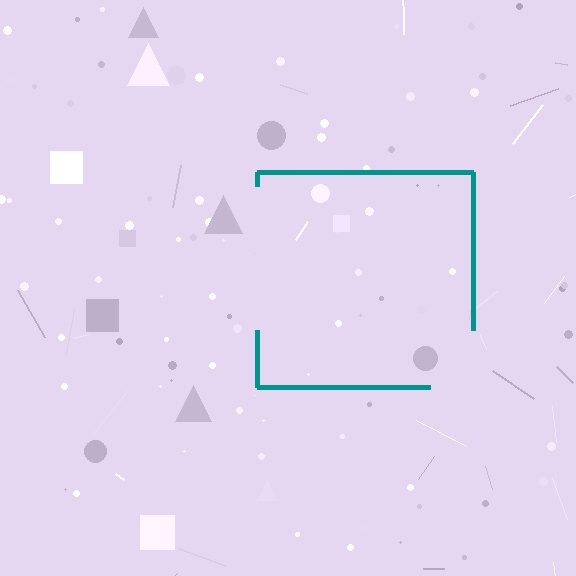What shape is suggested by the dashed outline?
The dashed outline suggests a square.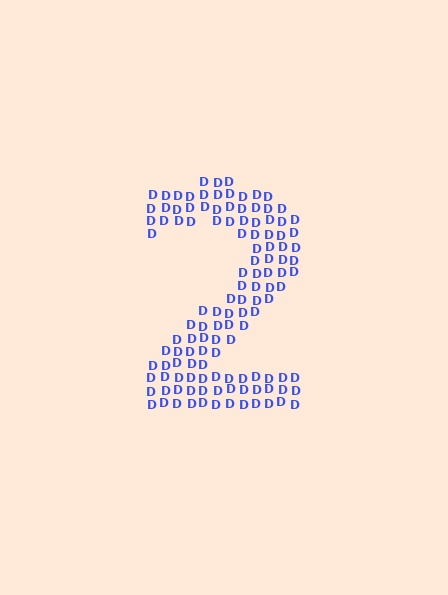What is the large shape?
The large shape is the digit 2.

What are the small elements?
The small elements are letter D's.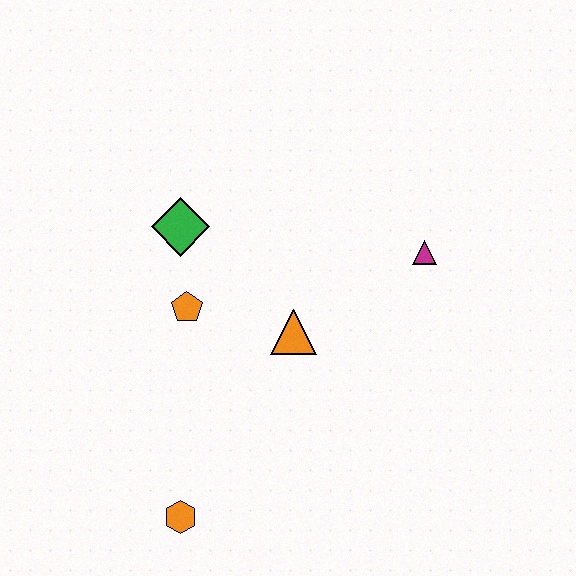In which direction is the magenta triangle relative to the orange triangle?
The magenta triangle is to the right of the orange triangle.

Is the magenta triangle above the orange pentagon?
Yes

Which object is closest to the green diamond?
The orange pentagon is closest to the green diamond.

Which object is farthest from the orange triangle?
The orange hexagon is farthest from the orange triangle.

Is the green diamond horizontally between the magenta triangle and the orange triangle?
No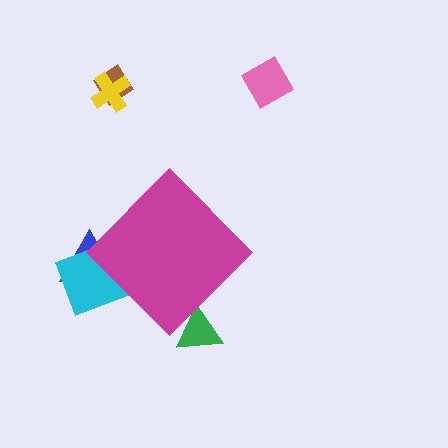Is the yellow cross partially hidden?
No, the yellow cross is fully visible.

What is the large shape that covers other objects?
A magenta diamond.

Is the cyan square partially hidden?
Yes, the cyan square is partially hidden behind the magenta diamond.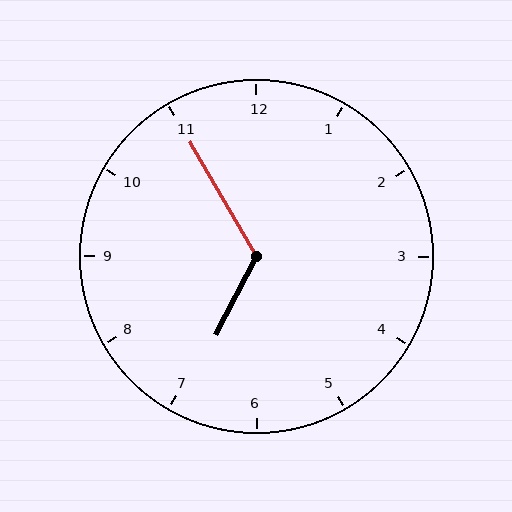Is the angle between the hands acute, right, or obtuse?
It is obtuse.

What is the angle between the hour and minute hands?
Approximately 122 degrees.